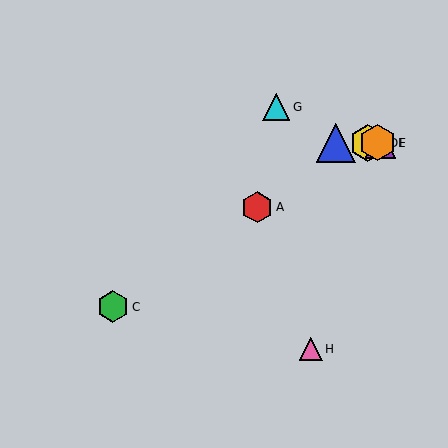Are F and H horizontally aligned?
No, F is at y≈143 and H is at y≈349.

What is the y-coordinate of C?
Object C is at y≈306.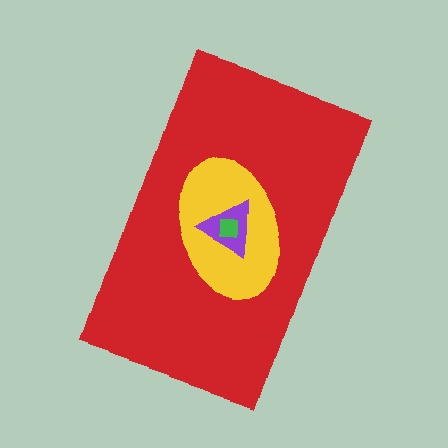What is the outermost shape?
The red rectangle.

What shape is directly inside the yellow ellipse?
The purple triangle.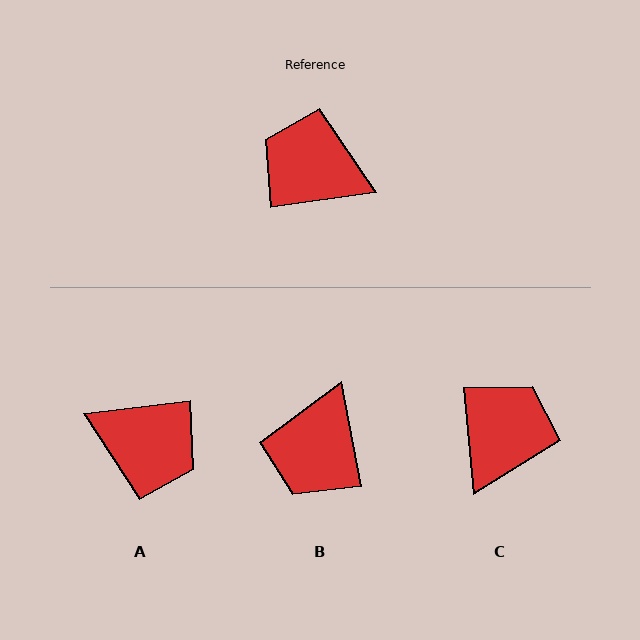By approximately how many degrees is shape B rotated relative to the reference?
Approximately 93 degrees counter-clockwise.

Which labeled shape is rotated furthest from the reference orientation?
A, about 179 degrees away.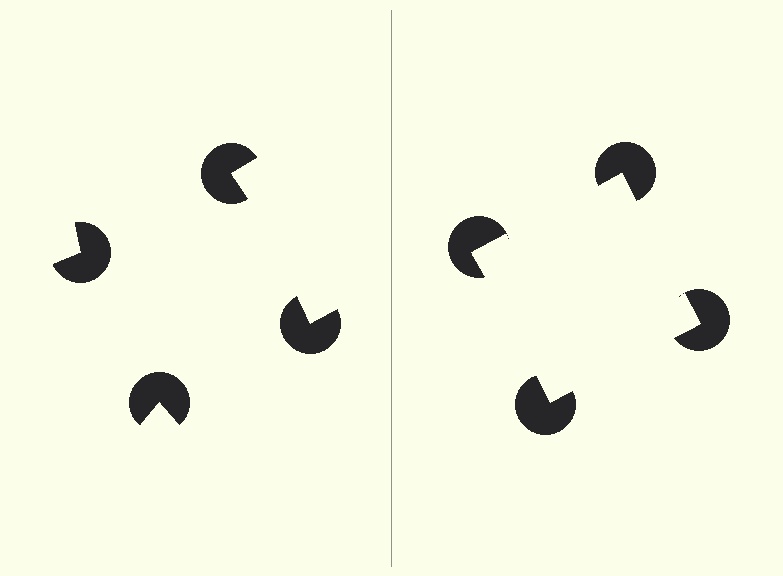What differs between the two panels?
The pac-man discs are positioned identically on both sides; only the wedge orientations differ. On the right they align to a square; on the left they are misaligned.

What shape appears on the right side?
An illusory square.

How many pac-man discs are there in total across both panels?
8 — 4 on each side.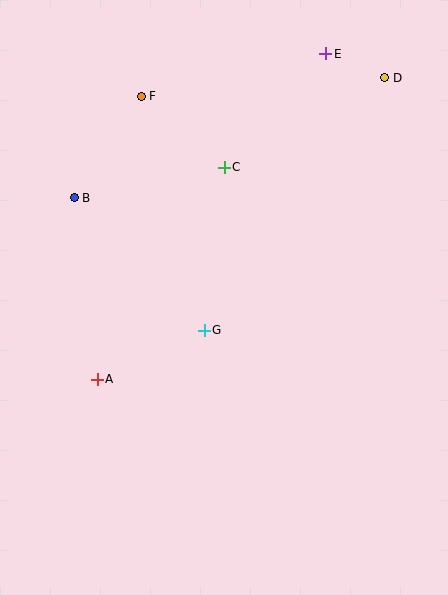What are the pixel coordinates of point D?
Point D is at (385, 78).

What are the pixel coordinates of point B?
Point B is at (74, 198).